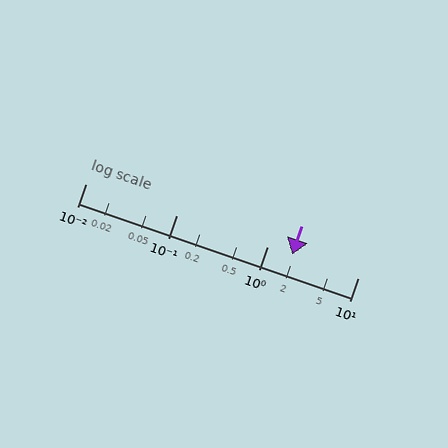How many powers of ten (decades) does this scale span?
The scale spans 3 decades, from 0.01 to 10.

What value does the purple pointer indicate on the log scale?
The pointer indicates approximately 1.9.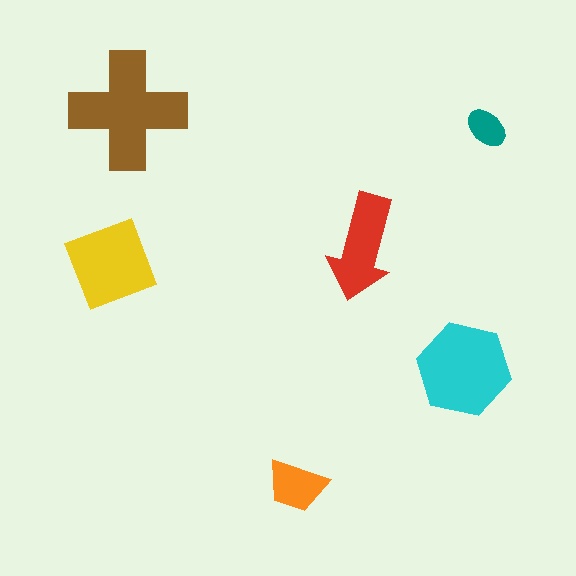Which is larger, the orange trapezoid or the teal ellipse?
The orange trapezoid.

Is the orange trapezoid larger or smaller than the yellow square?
Smaller.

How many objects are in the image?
There are 6 objects in the image.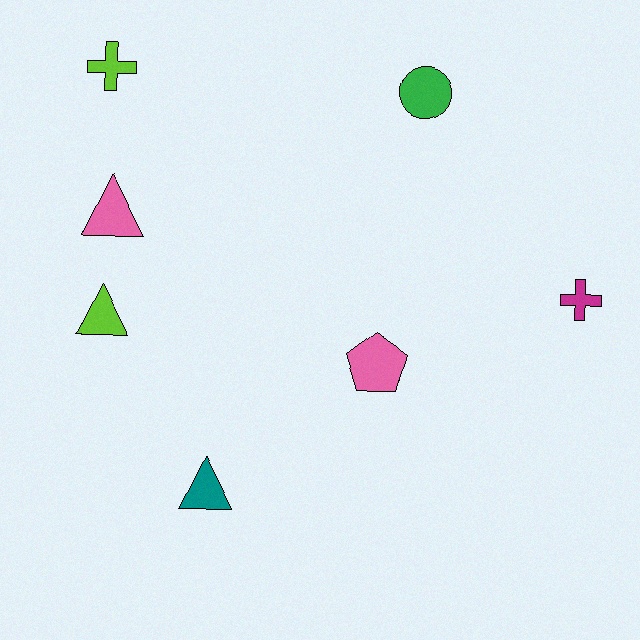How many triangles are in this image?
There are 3 triangles.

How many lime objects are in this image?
There are 2 lime objects.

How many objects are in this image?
There are 7 objects.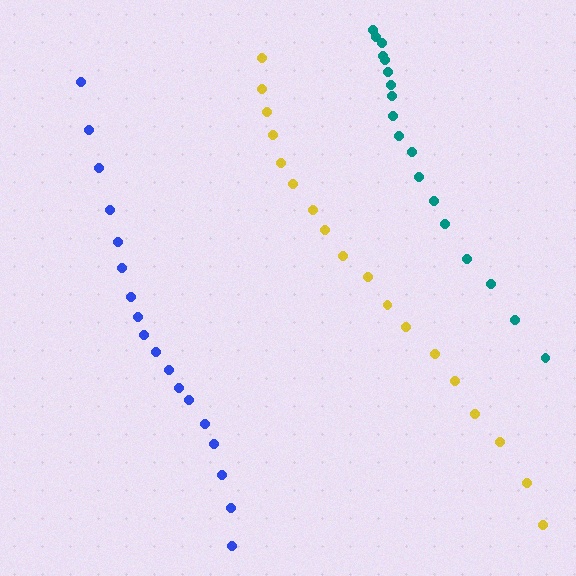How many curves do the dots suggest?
There are 3 distinct paths.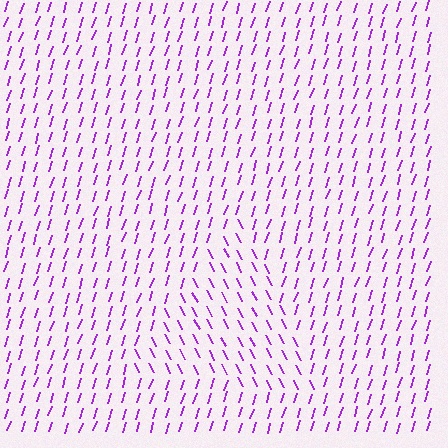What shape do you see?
I see a triangle.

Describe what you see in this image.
The image is filled with small purple line segments. A triangle region in the image has lines oriented differently from the surrounding lines, creating a visible texture boundary.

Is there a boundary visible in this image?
Yes, there is a texture boundary formed by a change in line orientation.